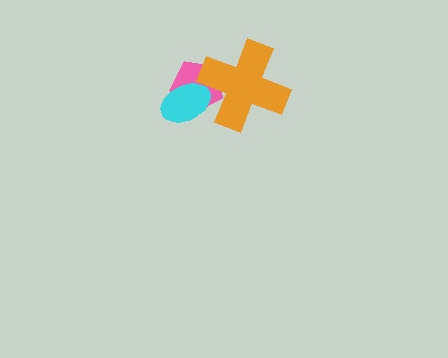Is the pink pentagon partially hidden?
Yes, it is partially covered by another shape.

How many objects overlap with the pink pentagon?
2 objects overlap with the pink pentagon.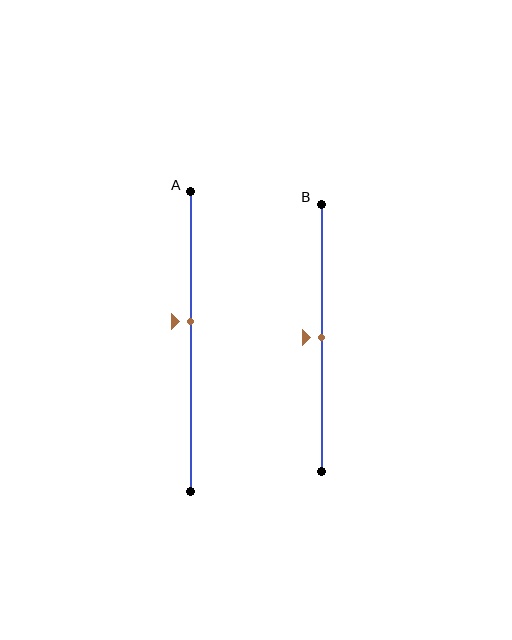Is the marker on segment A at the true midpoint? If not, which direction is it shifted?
No, the marker on segment A is shifted upward by about 7% of the segment length.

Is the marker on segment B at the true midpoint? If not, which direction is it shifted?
Yes, the marker on segment B is at the true midpoint.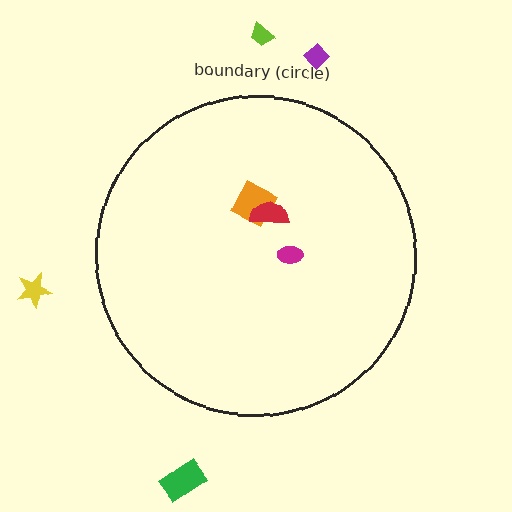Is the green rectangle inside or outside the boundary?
Outside.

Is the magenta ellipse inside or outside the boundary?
Inside.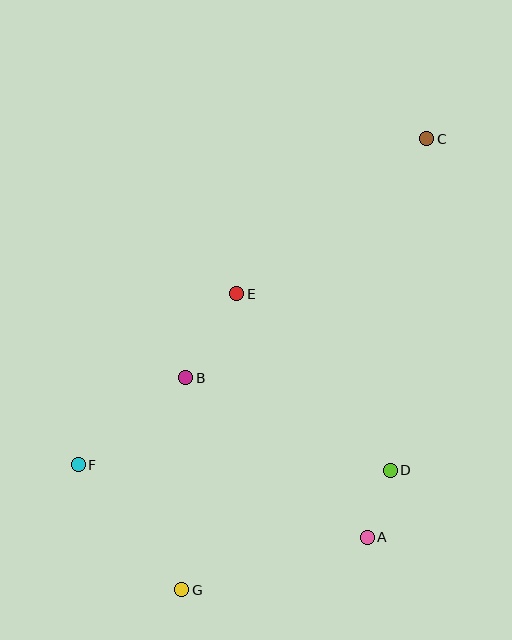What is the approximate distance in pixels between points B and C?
The distance between B and C is approximately 340 pixels.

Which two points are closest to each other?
Points A and D are closest to each other.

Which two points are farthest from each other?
Points C and G are farthest from each other.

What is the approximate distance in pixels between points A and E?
The distance between A and E is approximately 276 pixels.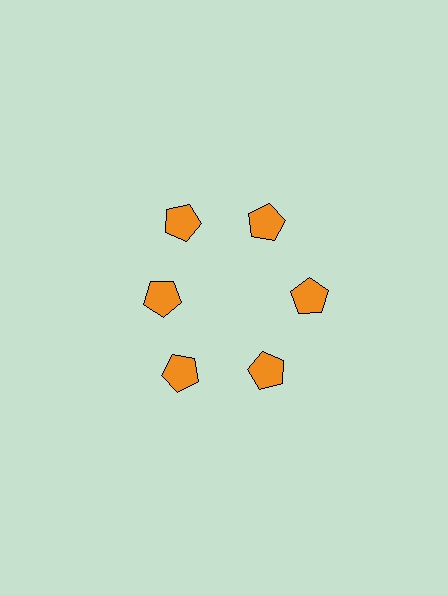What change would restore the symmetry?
The symmetry would be restored by moving it outward, back onto the ring so that all 6 pentagons sit at equal angles and equal distance from the center.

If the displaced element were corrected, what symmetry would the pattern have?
It would have 6-fold rotational symmetry — the pattern would map onto itself every 60 degrees.